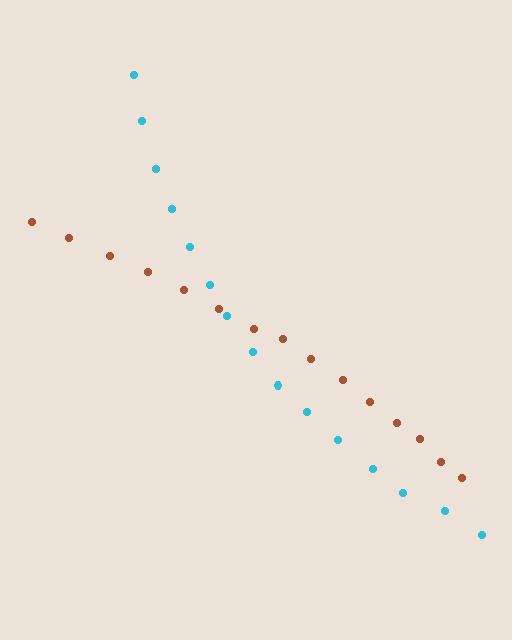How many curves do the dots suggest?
There are 2 distinct paths.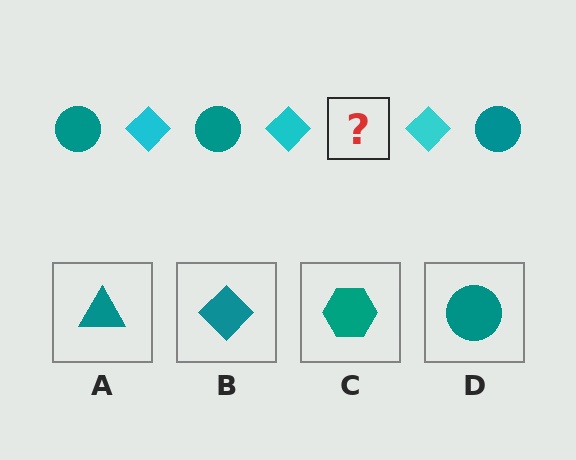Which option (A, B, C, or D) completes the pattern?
D.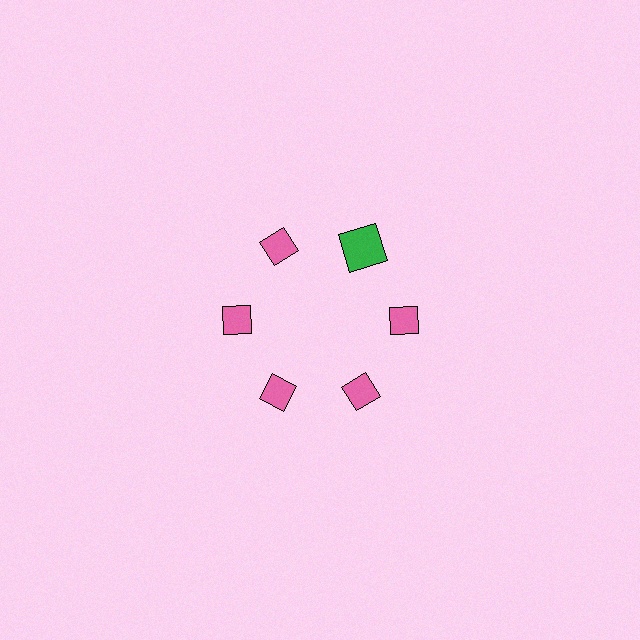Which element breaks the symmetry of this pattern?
The green square at roughly the 1 o'clock position breaks the symmetry. All other shapes are pink diamonds.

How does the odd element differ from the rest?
It differs in both color (green instead of pink) and shape (square instead of diamond).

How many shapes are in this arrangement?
There are 6 shapes arranged in a ring pattern.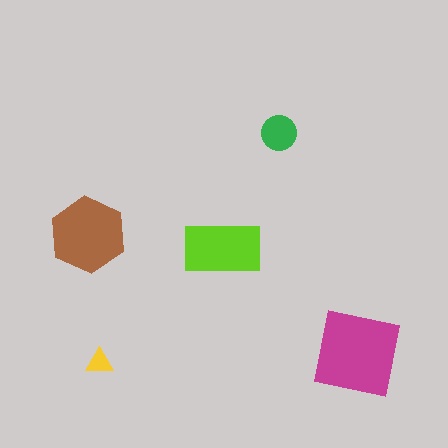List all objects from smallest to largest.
The yellow triangle, the green circle, the lime rectangle, the brown hexagon, the magenta square.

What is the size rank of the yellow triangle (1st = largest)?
5th.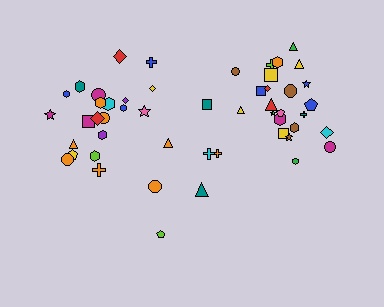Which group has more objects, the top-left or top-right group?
The top-right group.